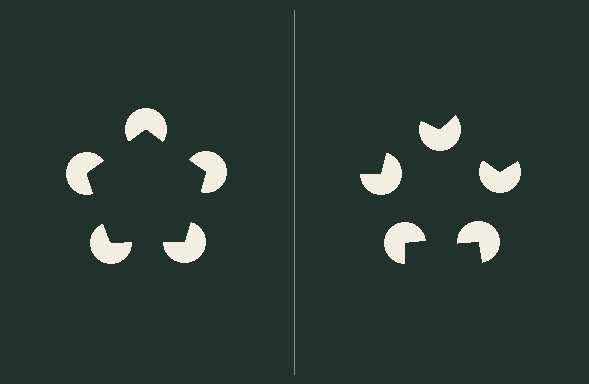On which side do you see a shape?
An illusory pentagon appears on the left side. On the right side the wedge cuts are rotated, so no coherent shape forms.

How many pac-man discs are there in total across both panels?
10 — 5 on each side.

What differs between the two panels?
The pac-man discs are positioned identically on both sides; only the wedge orientations differ. On the left they align to a pentagon; on the right they are misaligned.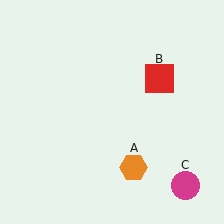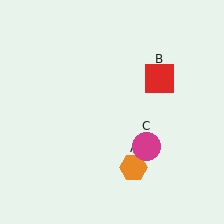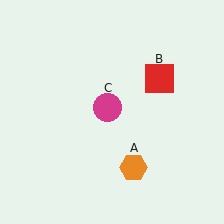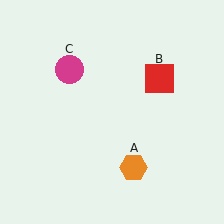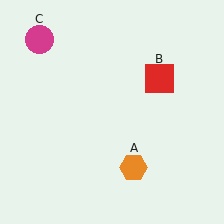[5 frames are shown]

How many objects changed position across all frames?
1 object changed position: magenta circle (object C).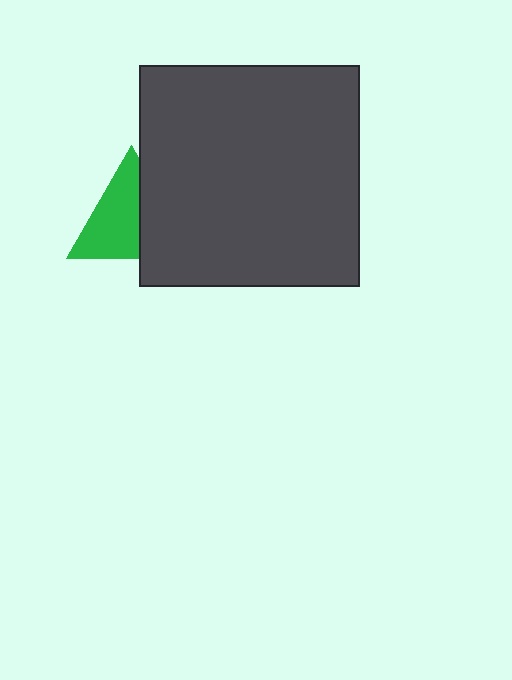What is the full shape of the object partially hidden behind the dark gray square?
The partially hidden object is a green triangle.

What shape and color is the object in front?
The object in front is a dark gray square.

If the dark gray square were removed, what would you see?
You would see the complete green triangle.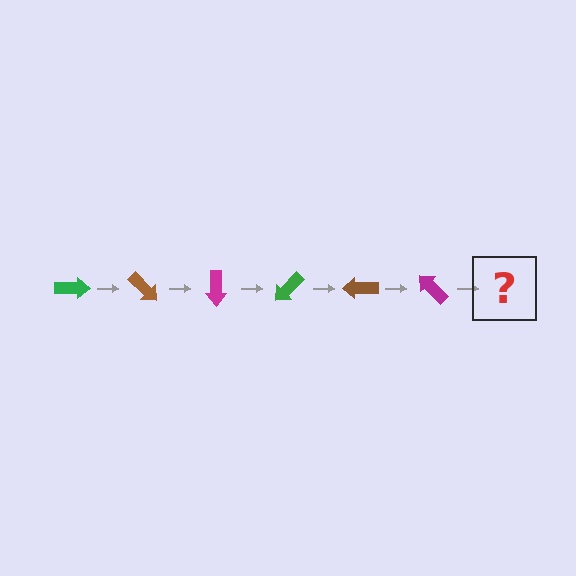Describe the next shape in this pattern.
It should be a green arrow, rotated 270 degrees from the start.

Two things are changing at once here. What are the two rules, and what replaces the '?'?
The two rules are that it rotates 45 degrees each step and the color cycles through green, brown, and magenta. The '?' should be a green arrow, rotated 270 degrees from the start.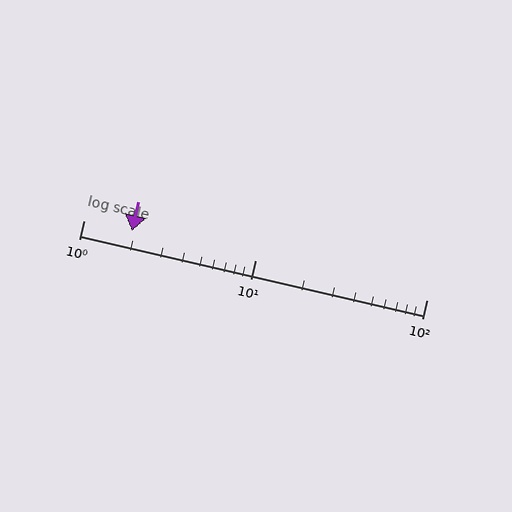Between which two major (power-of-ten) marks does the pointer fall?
The pointer is between 1 and 10.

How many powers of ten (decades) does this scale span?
The scale spans 2 decades, from 1 to 100.